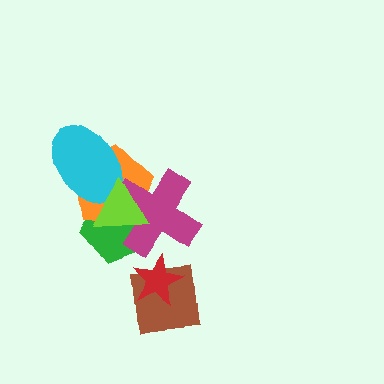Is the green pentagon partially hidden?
Yes, it is partially covered by another shape.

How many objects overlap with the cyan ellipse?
3 objects overlap with the cyan ellipse.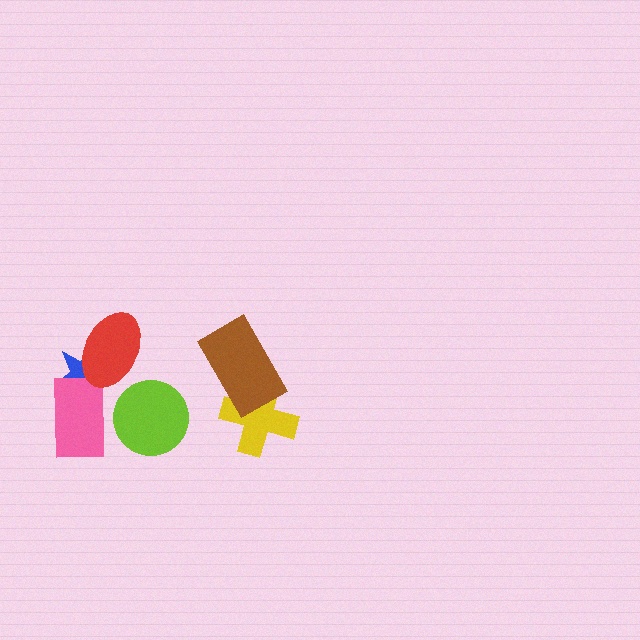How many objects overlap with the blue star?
2 objects overlap with the blue star.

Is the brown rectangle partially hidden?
No, no other shape covers it.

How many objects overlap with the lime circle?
0 objects overlap with the lime circle.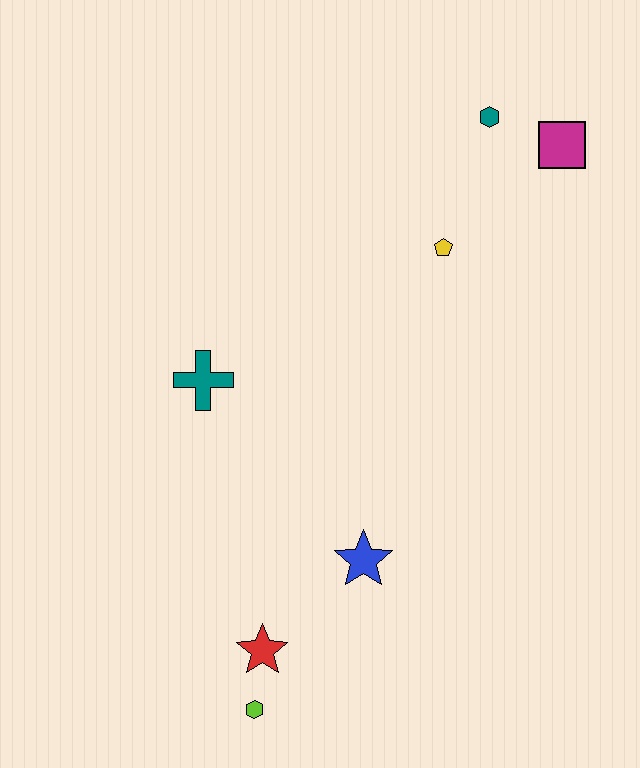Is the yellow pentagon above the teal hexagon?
No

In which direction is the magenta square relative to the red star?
The magenta square is above the red star.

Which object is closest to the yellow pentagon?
The teal hexagon is closest to the yellow pentagon.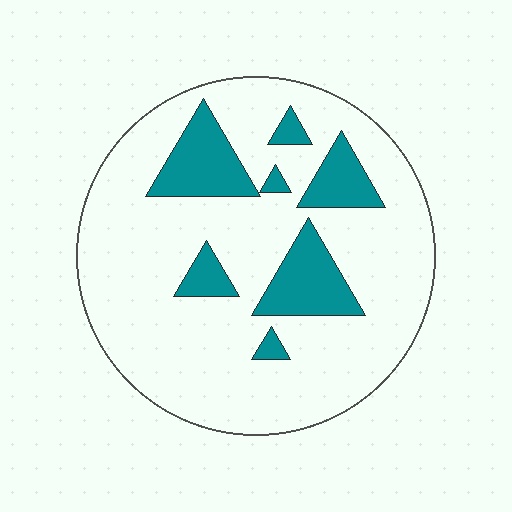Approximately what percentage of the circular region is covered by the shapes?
Approximately 20%.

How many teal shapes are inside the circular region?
7.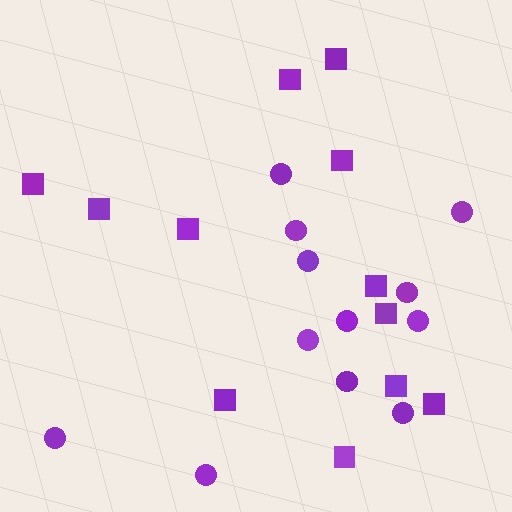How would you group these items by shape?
There are 2 groups: one group of circles (12) and one group of squares (12).